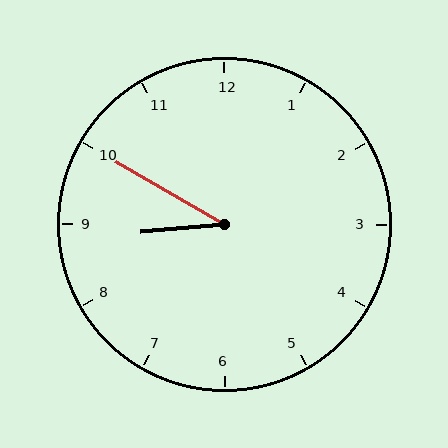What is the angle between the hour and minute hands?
Approximately 35 degrees.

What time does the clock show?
8:50.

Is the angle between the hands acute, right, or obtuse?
It is acute.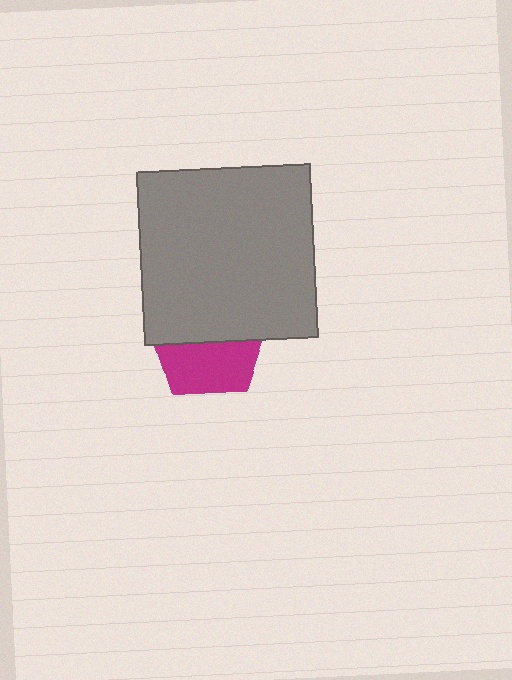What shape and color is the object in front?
The object in front is a gray square.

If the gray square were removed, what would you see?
You would see the complete magenta pentagon.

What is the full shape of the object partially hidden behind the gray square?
The partially hidden object is a magenta pentagon.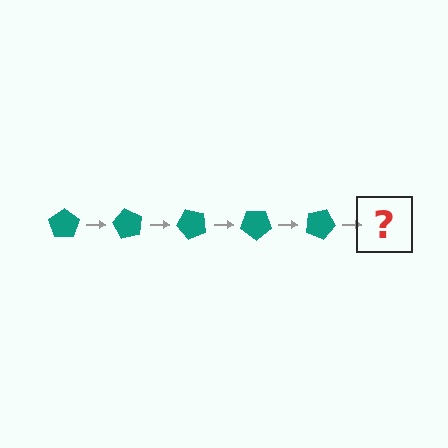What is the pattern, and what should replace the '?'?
The pattern is that the pentagon rotates 60 degrees each step. The '?' should be a teal pentagon rotated 300 degrees.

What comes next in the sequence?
The next element should be a teal pentagon rotated 300 degrees.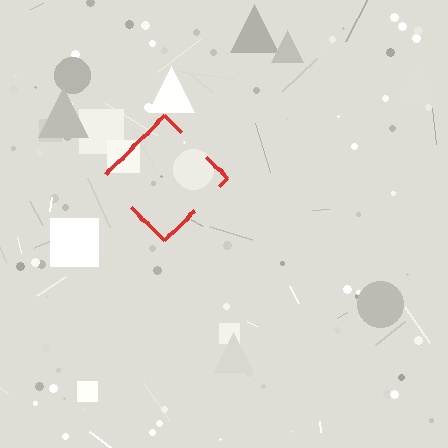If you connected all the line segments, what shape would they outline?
They would outline a diamond.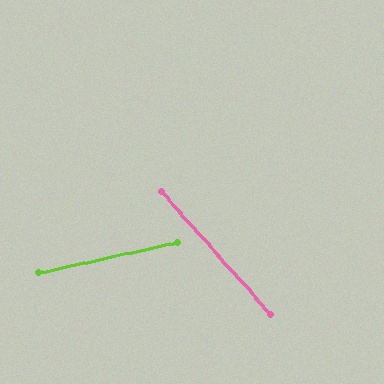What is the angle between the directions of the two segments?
Approximately 60 degrees.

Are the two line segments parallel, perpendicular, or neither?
Neither parallel nor perpendicular — they differ by about 60°.